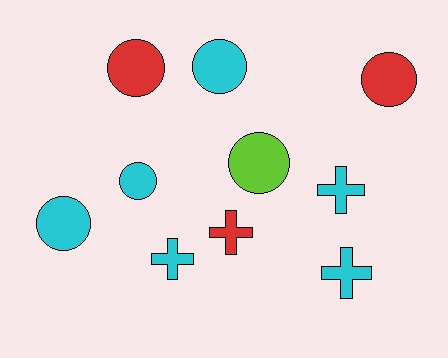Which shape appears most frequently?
Circle, with 6 objects.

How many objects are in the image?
There are 10 objects.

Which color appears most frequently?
Cyan, with 6 objects.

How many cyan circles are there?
There are 3 cyan circles.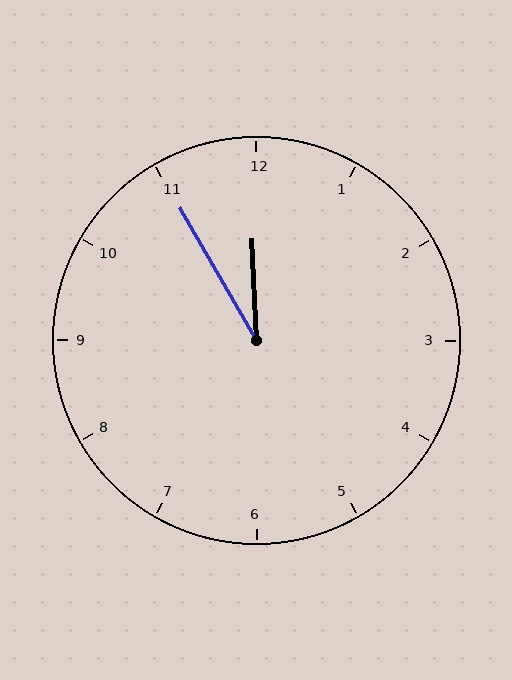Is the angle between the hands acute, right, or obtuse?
It is acute.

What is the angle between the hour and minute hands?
Approximately 28 degrees.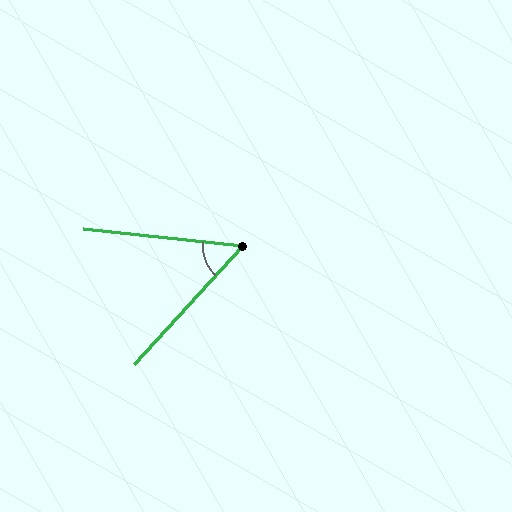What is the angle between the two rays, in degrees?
Approximately 54 degrees.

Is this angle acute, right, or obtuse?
It is acute.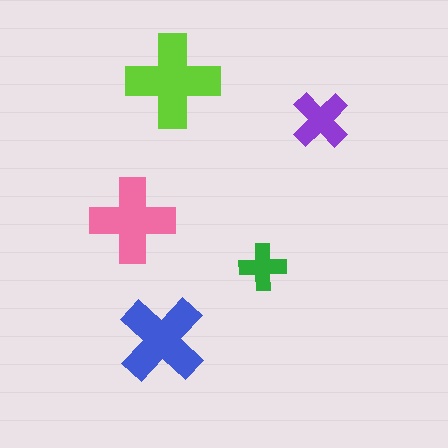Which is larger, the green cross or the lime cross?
The lime one.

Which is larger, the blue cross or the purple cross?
The blue one.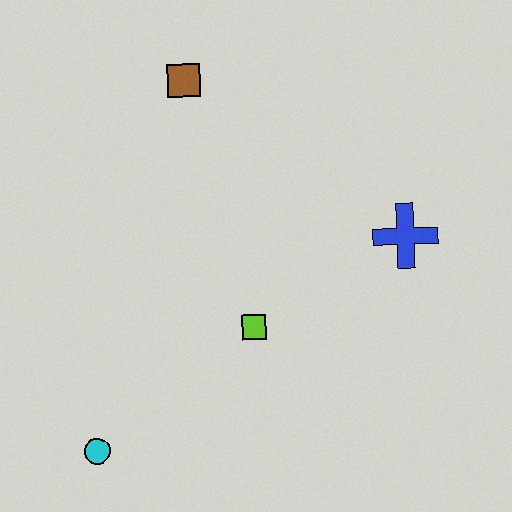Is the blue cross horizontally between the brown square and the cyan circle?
No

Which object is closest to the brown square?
The lime square is closest to the brown square.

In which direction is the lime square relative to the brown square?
The lime square is below the brown square.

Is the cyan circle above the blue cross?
No